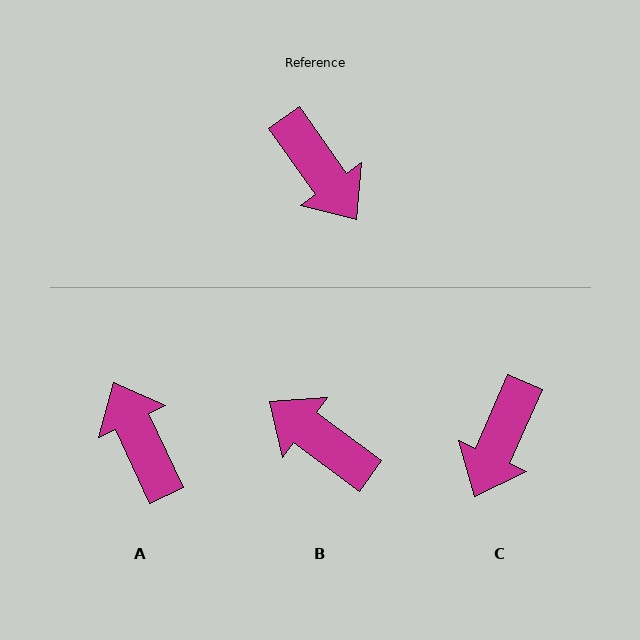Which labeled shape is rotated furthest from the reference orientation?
A, about 170 degrees away.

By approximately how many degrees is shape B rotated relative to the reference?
Approximately 162 degrees clockwise.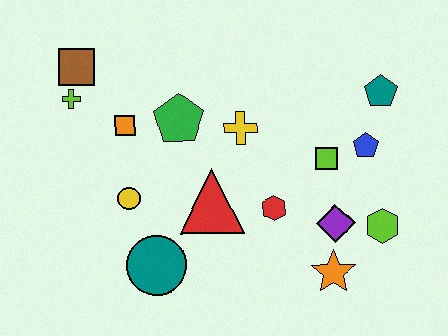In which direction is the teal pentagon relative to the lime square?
The teal pentagon is above the lime square.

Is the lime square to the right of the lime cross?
Yes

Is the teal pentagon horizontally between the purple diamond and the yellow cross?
No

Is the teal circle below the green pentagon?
Yes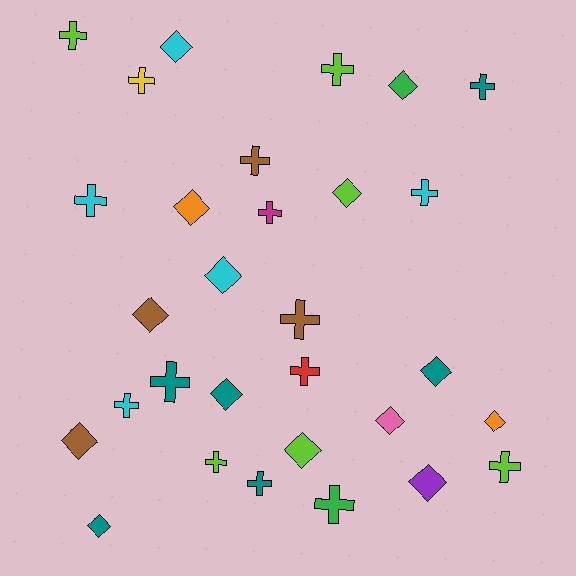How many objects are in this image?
There are 30 objects.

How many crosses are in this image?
There are 16 crosses.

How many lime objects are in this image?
There are 6 lime objects.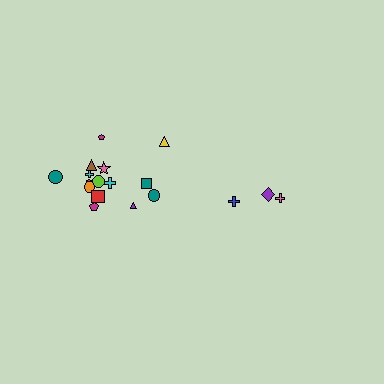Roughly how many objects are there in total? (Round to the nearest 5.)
Roughly 20 objects in total.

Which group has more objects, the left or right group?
The left group.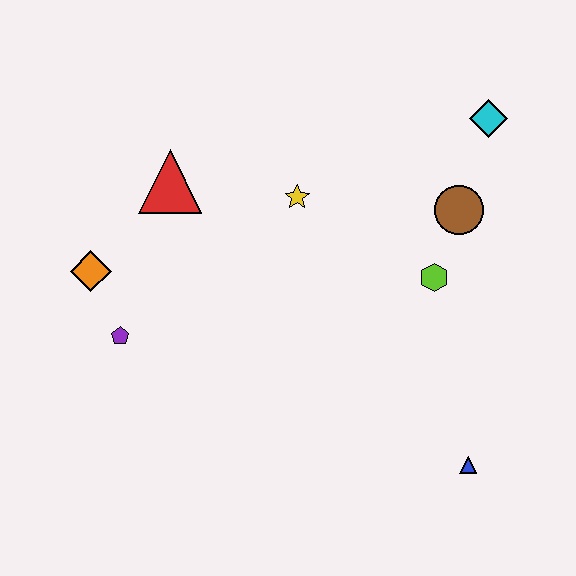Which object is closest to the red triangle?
The orange diamond is closest to the red triangle.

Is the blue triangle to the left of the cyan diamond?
Yes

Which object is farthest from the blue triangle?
The orange diamond is farthest from the blue triangle.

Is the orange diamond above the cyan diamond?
No